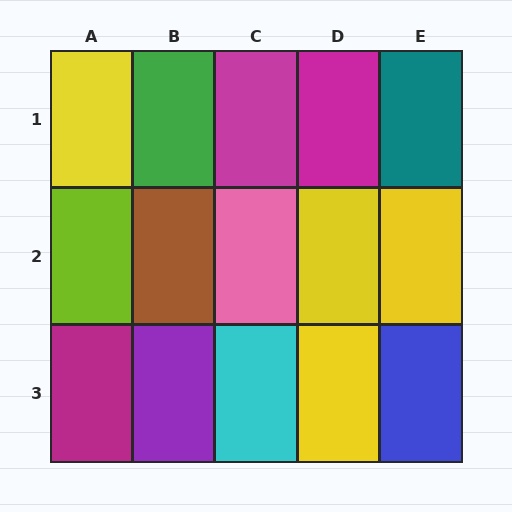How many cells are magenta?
3 cells are magenta.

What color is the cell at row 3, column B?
Purple.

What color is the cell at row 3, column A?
Magenta.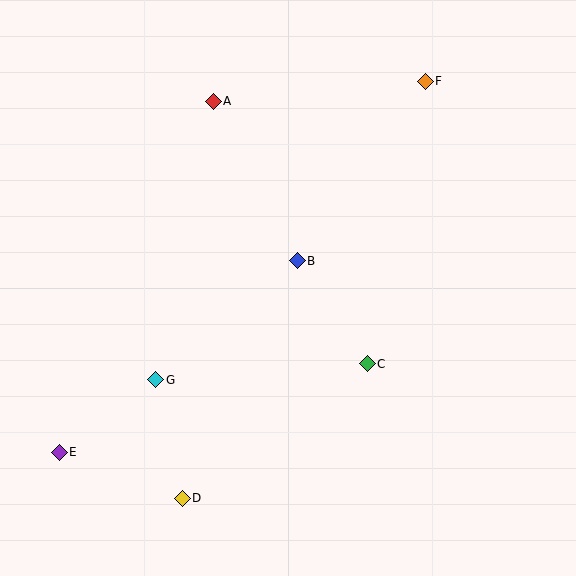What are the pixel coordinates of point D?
Point D is at (182, 498).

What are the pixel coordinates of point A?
Point A is at (213, 101).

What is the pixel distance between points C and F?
The distance between C and F is 288 pixels.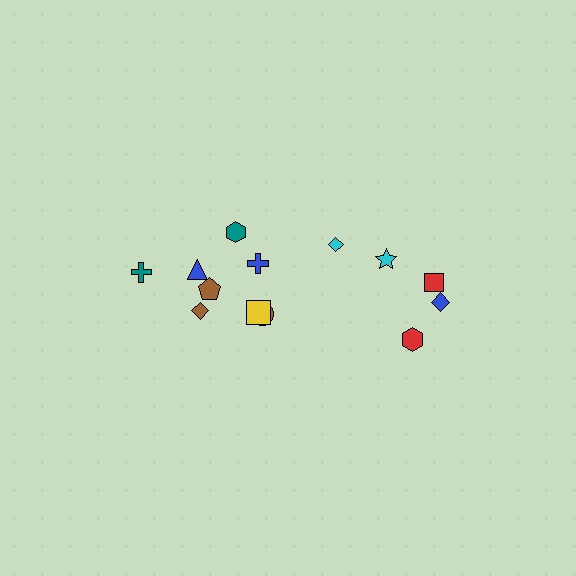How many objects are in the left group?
There are 8 objects.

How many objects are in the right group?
There are 5 objects.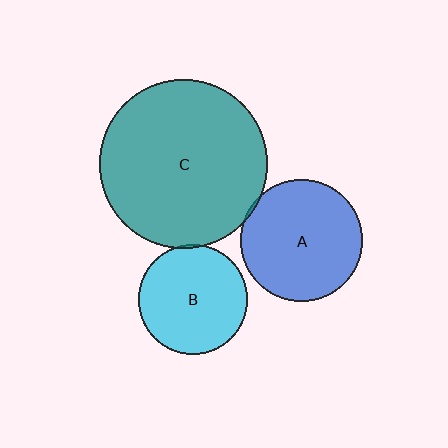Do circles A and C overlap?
Yes.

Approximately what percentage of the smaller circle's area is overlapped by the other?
Approximately 5%.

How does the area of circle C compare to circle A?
Approximately 1.9 times.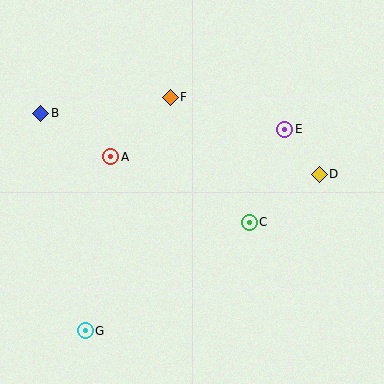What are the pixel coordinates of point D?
Point D is at (319, 174).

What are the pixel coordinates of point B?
Point B is at (41, 113).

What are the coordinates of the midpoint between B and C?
The midpoint between B and C is at (145, 168).